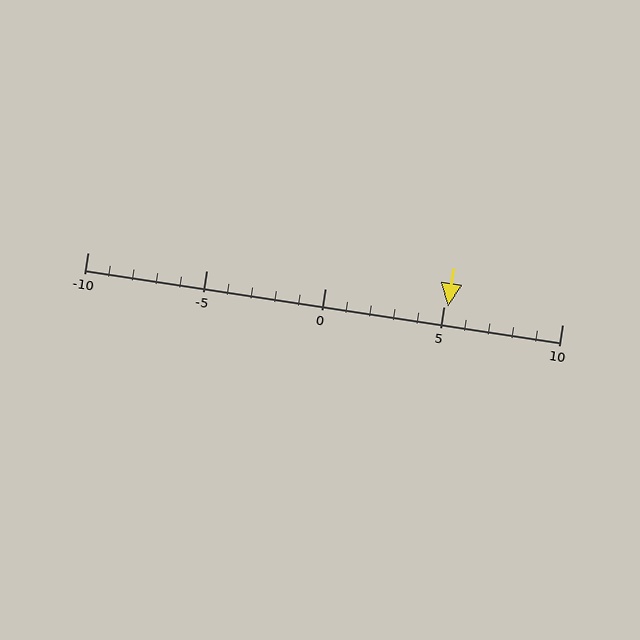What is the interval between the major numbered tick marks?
The major tick marks are spaced 5 units apart.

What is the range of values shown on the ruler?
The ruler shows values from -10 to 10.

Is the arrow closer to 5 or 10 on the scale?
The arrow is closer to 5.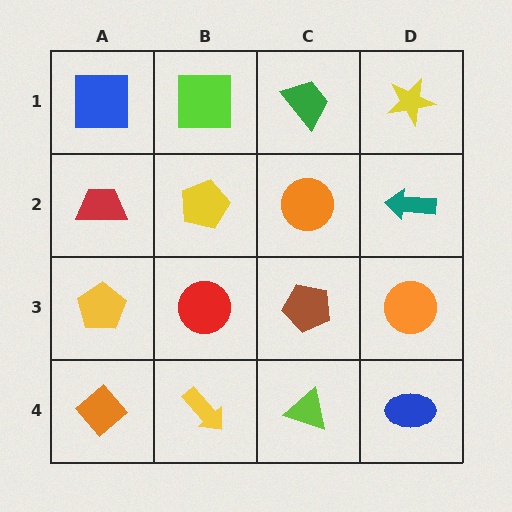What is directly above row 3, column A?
A red trapezoid.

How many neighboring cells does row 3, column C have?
4.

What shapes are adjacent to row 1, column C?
An orange circle (row 2, column C), a lime square (row 1, column B), a yellow star (row 1, column D).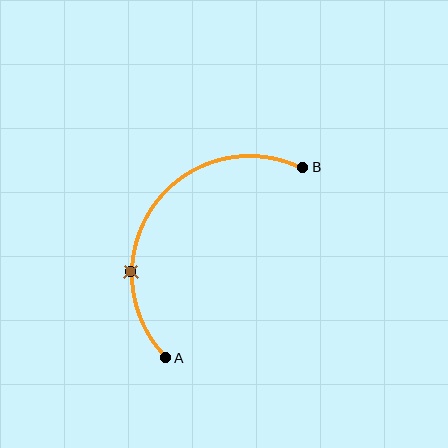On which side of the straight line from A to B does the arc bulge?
The arc bulges above and to the left of the straight line connecting A and B.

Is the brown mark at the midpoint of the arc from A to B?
No. The brown mark lies on the arc but is closer to endpoint A. The arc midpoint would be at the point on the curve equidistant along the arc from both A and B.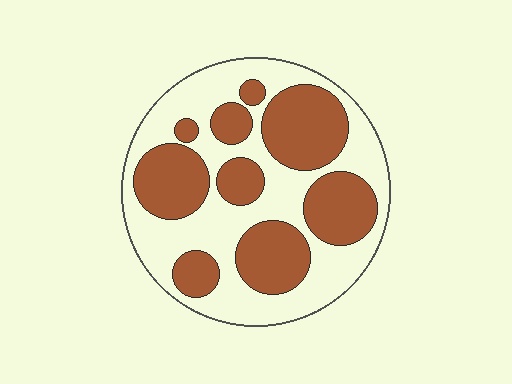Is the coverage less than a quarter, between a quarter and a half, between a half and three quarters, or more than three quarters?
Between a quarter and a half.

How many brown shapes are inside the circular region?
9.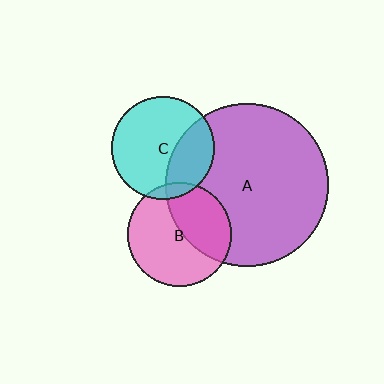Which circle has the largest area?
Circle A (purple).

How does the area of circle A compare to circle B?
Approximately 2.5 times.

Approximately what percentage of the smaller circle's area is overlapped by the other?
Approximately 40%.